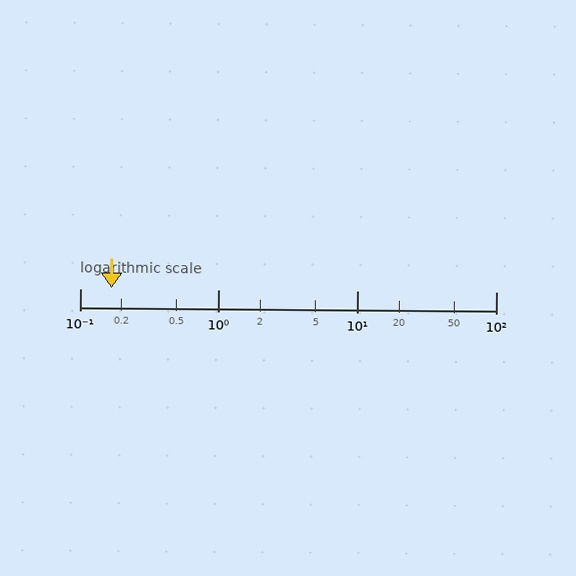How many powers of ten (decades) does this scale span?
The scale spans 3 decades, from 0.1 to 100.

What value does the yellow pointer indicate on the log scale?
The pointer indicates approximately 0.17.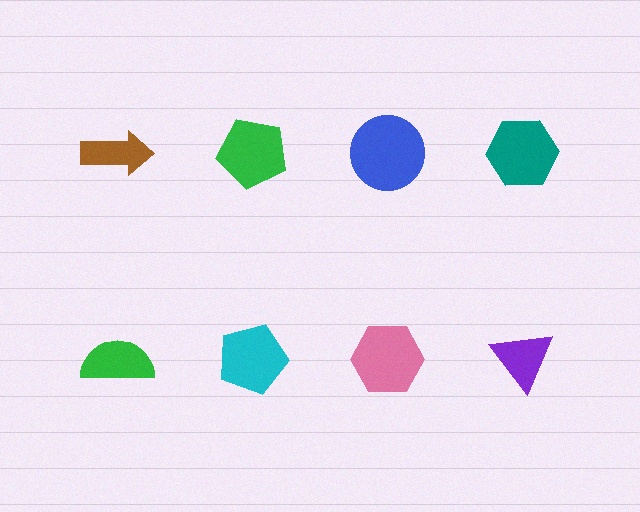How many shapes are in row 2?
4 shapes.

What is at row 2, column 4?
A purple triangle.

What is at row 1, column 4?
A teal hexagon.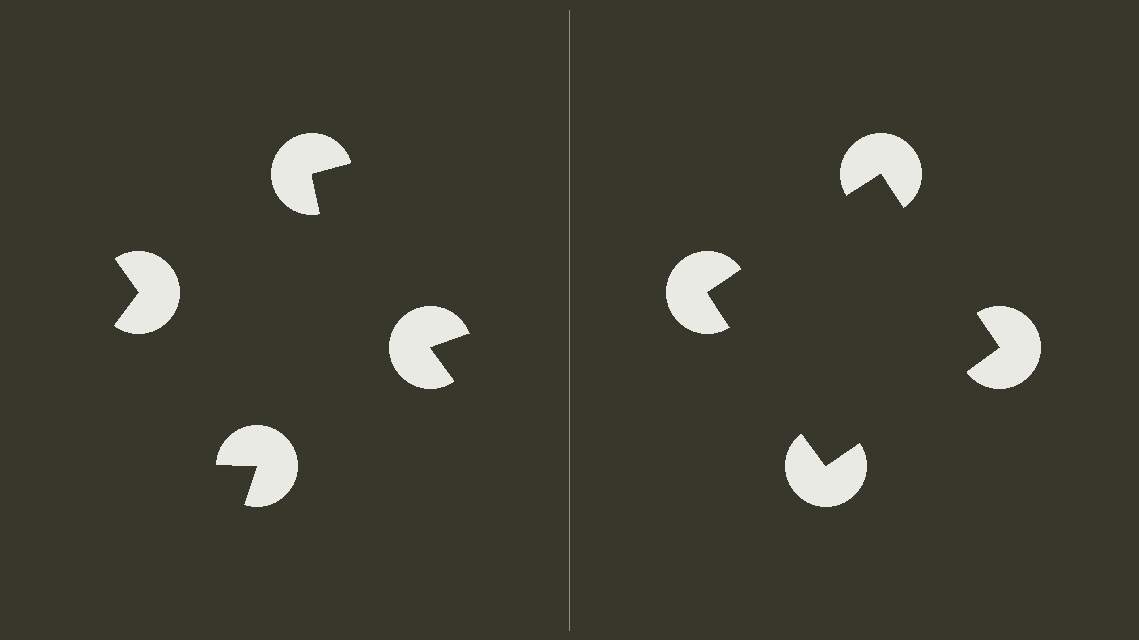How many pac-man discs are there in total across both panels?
8 — 4 on each side.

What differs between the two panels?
The pac-man discs are positioned identically on both sides; only the wedge orientations differ. On the right they align to a square; on the left they are misaligned.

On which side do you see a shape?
An illusory square appears on the right side. On the left side the wedge cuts are rotated, so no coherent shape forms.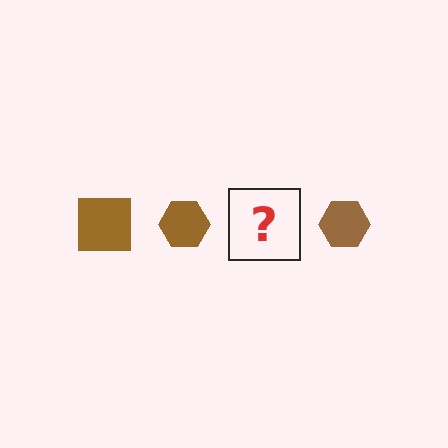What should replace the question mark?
The question mark should be replaced with a brown square.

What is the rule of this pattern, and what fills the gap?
The rule is that the pattern cycles through square, hexagon shapes in brown. The gap should be filled with a brown square.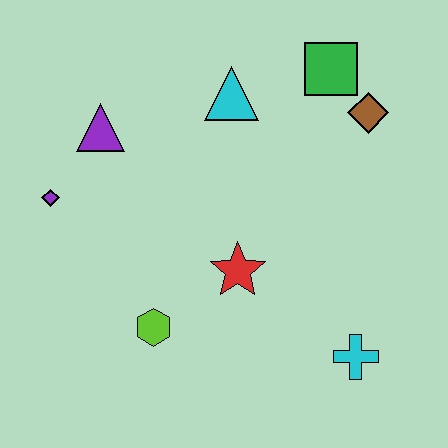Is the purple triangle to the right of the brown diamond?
No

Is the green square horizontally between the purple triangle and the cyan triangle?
No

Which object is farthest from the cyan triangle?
The cyan cross is farthest from the cyan triangle.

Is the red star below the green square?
Yes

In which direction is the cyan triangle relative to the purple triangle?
The cyan triangle is to the right of the purple triangle.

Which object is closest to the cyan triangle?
The green square is closest to the cyan triangle.